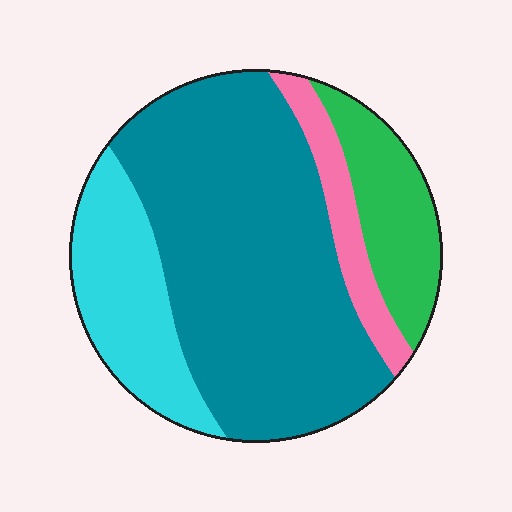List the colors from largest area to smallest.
From largest to smallest: teal, cyan, green, pink.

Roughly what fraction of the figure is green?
Green covers 15% of the figure.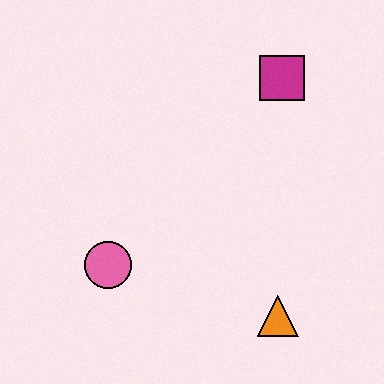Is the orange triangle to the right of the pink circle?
Yes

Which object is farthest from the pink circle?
The magenta square is farthest from the pink circle.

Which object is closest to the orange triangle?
The pink circle is closest to the orange triangle.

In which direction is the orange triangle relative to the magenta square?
The orange triangle is below the magenta square.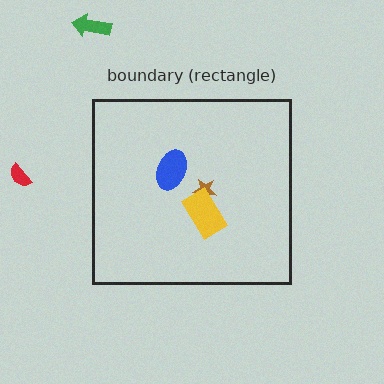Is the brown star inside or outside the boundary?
Inside.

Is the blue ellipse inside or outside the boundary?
Inside.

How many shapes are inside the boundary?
3 inside, 2 outside.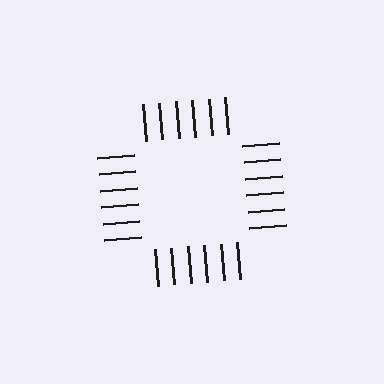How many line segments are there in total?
24 — 6 along each of the 4 edges.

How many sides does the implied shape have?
4 sides — the line-ends trace a square.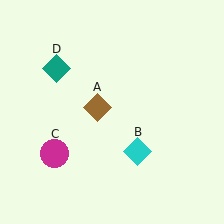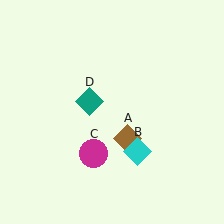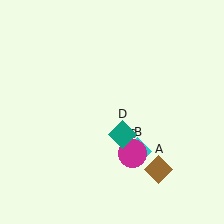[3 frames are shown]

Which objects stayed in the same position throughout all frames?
Cyan diamond (object B) remained stationary.